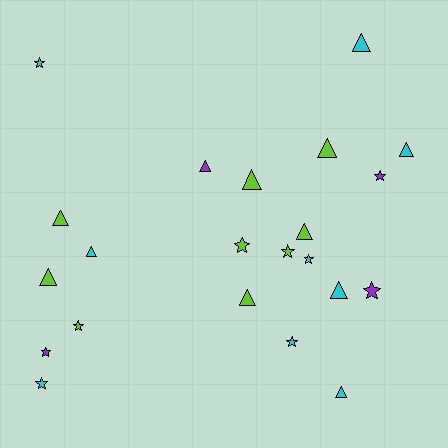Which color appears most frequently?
Lime, with 9 objects.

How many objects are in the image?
There are 22 objects.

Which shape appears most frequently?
Triangle, with 12 objects.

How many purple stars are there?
There are 3 purple stars.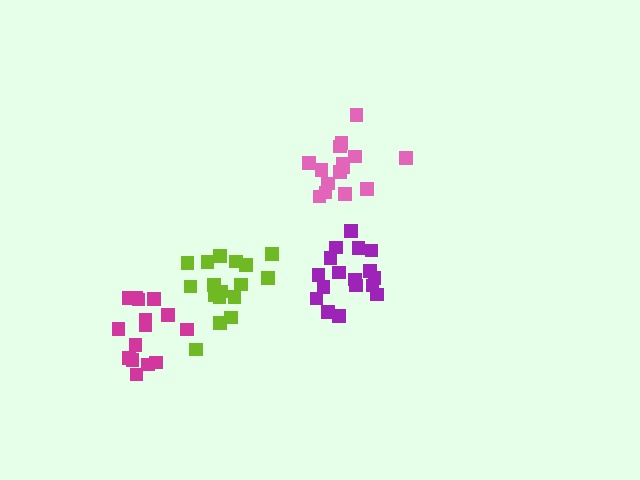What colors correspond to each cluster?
The clusters are colored: lime, purple, pink, magenta.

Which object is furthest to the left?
The magenta cluster is leftmost.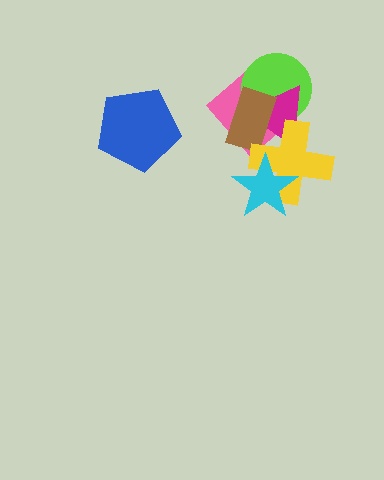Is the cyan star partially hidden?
No, no other shape covers it.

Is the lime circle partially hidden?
Yes, it is partially covered by another shape.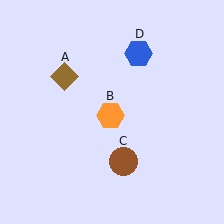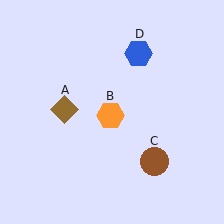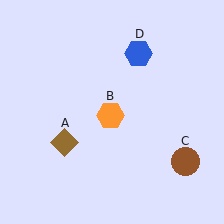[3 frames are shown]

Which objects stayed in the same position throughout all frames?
Orange hexagon (object B) and blue hexagon (object D) remained stationary.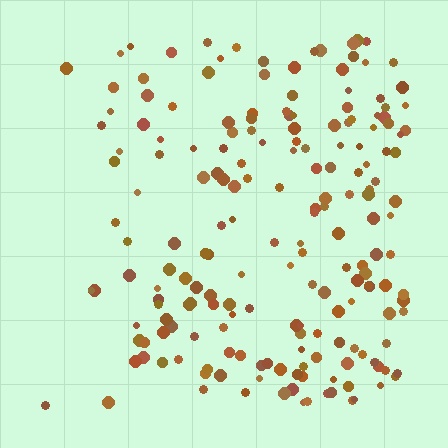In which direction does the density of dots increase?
From left to right, with the right side densest.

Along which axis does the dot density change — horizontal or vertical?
Horizontal.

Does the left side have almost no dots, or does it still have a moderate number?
Still a moderate number, just noticeably fewer than the right.